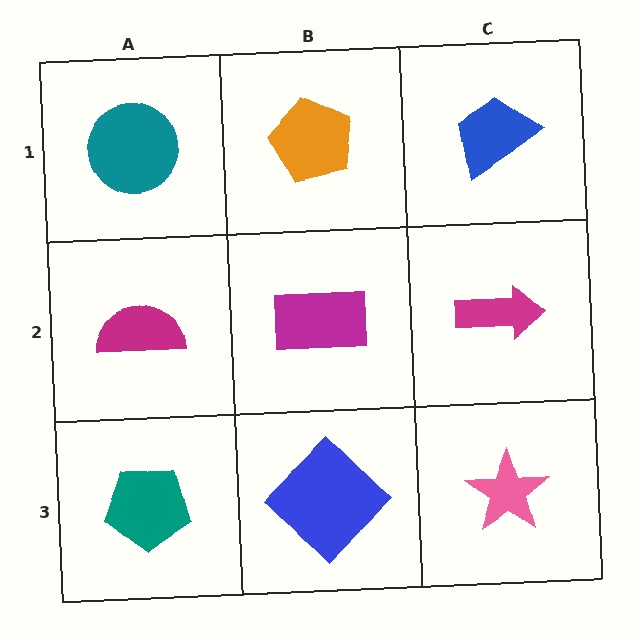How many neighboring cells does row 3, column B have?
3.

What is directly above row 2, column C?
A blue trapezoid.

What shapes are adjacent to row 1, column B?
A magenta rectangle (row 2, column B), a teal circle (row 1, column A), a blue trapezoid (row 1, column C).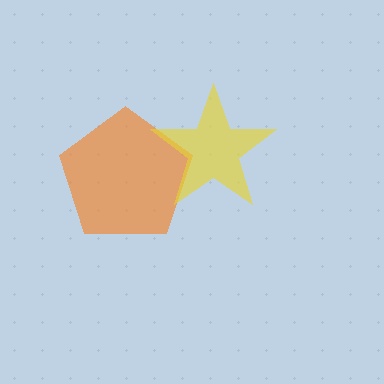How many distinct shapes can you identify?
There are 2 distinct shapes: an orange pentagon, a yellow star.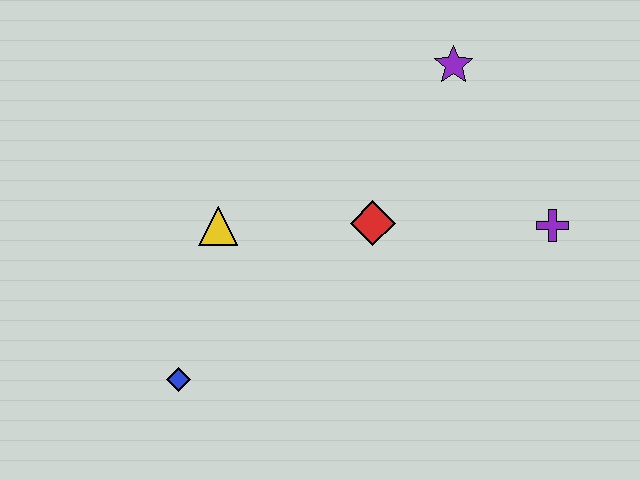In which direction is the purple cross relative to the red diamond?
The purple cross is to the right of the red diamond.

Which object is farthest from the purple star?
The blue diamond is farthest from the purple star.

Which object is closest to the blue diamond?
The yellow triangle is closest to the blue diamond.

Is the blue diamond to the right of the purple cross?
No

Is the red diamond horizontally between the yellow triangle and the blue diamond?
No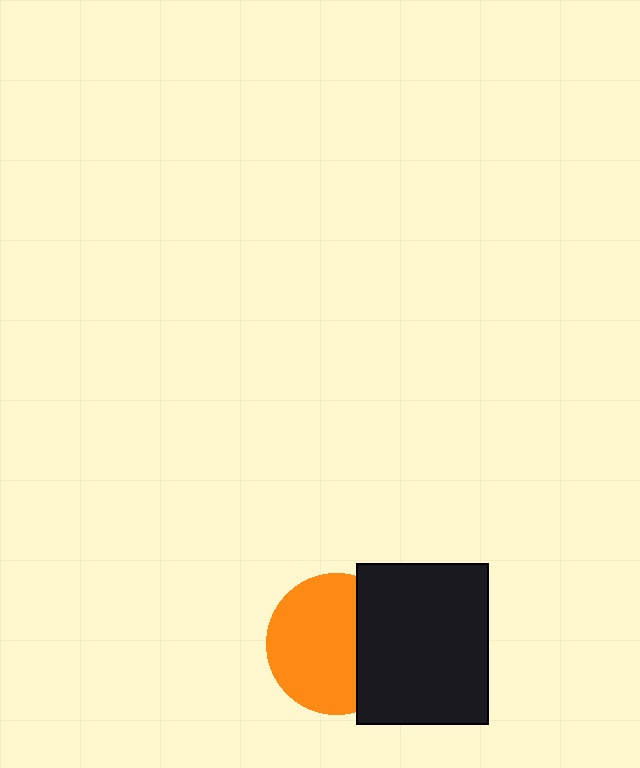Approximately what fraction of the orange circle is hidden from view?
Roughly 33% of the orange circle is hidden behind the black rectangle.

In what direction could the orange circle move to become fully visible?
The orange circle could move left. That would shift it out from behind the black rectangle entirely.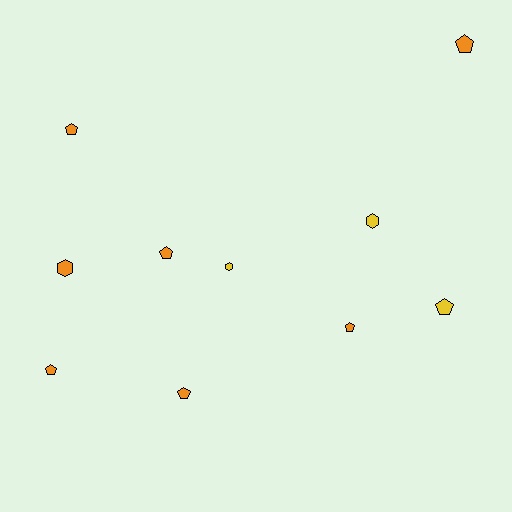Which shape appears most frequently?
Pentagon, with 7 objects.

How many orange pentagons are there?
There are 6 orange pentagons.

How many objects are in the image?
There are 10 objects.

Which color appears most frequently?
Orange, with 7 objects.